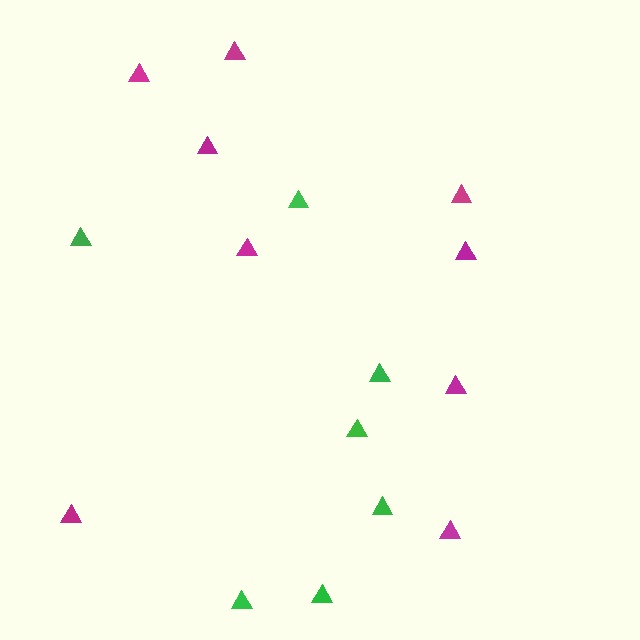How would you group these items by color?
There are 2 groups: one group of green triangles (7) and one group of magenta triangles (9).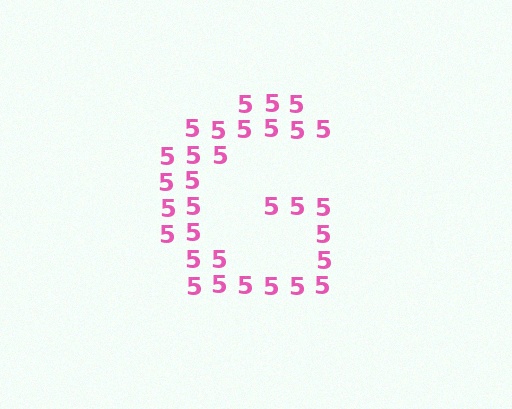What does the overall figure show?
The overall figure shows the letter G.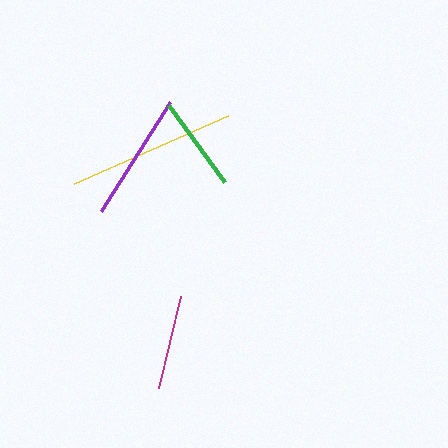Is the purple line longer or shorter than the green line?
The purple line is longer than the green line.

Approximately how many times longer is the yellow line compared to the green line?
The yellow line is approximately 1.8 times the length of the green line.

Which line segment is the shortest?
The magenta line is the shortest at approximately 95 pixels.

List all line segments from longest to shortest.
From longest to shortest: yellow, purple, green, magenta.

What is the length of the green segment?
The green segment is approximately 95 pixels long.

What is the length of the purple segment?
The purple segment is approximately 129 pixels long.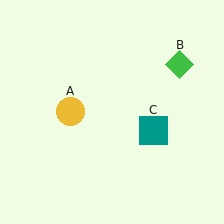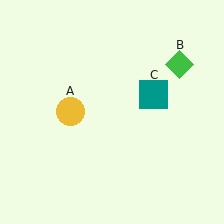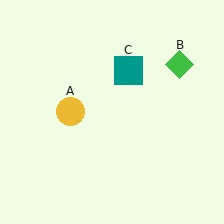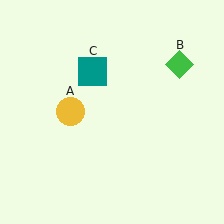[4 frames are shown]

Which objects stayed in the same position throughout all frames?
Yellow circle (object A) and green diamond (object B) remained stationary.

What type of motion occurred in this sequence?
The teal square (object C) rotated counterclockwise around the center of the scene.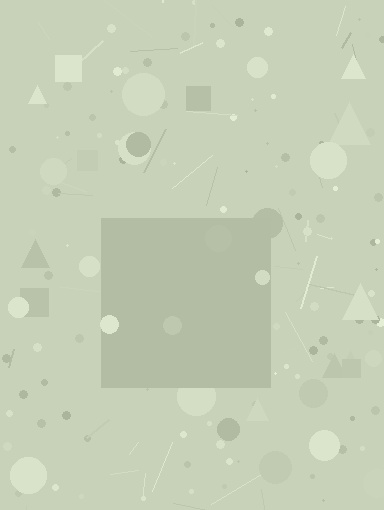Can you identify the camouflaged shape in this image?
The camouflaged shape is a square.